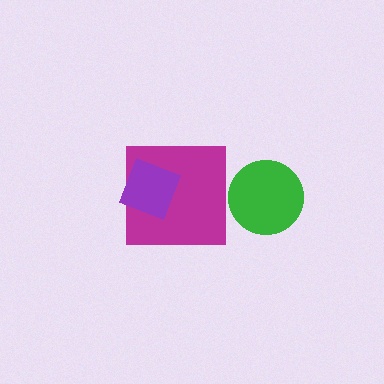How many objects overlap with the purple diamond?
1 object overlaps with the purple diamond.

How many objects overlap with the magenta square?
1 object overlaps with the magenta square.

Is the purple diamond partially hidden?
No, no other shape covers it.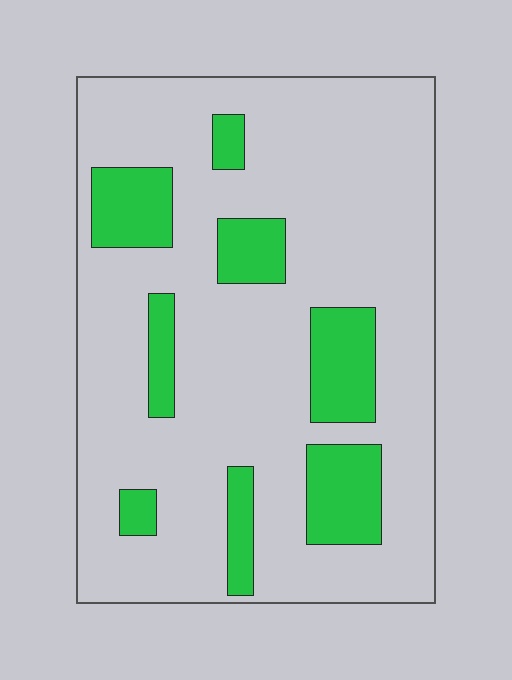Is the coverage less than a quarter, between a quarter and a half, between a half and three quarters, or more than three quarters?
Less than a quarter.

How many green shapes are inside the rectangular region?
8.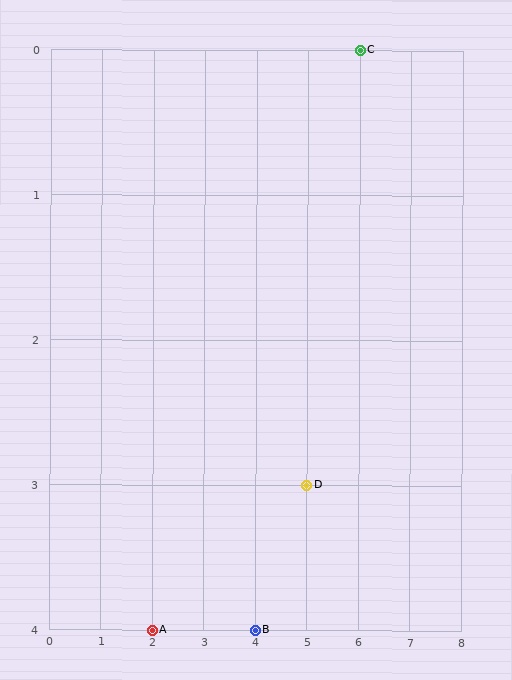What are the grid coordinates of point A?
Point A is at grid coordinates (2, 4).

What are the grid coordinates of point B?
Point B is at grid coordinates (4, 4).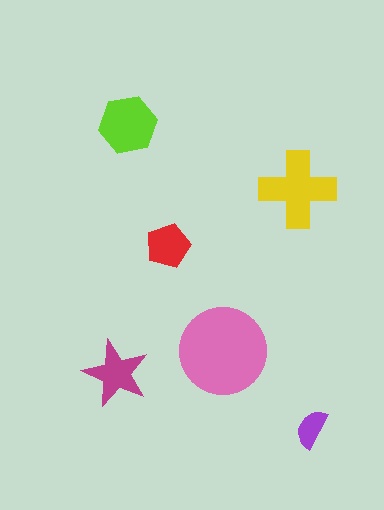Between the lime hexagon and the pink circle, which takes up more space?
The pink circle.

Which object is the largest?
The pink circle.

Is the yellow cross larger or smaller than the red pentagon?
Larger.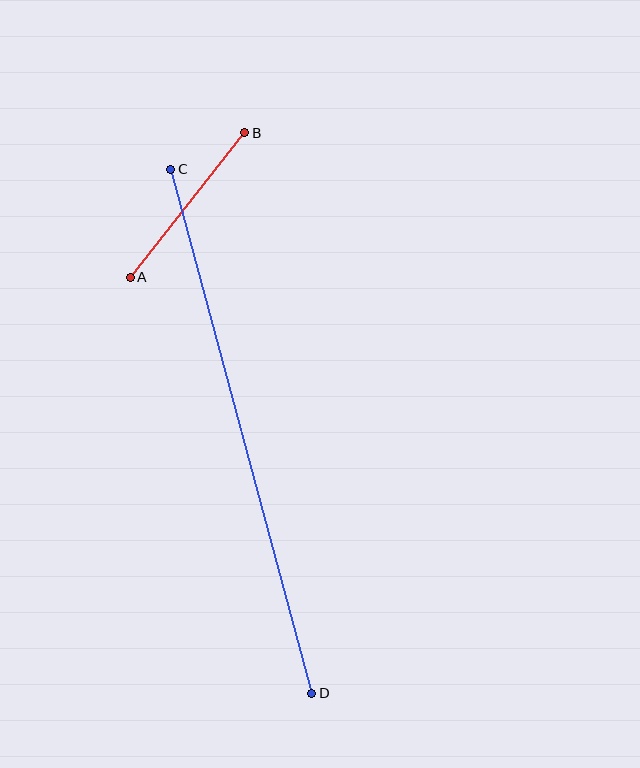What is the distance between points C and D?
The distance is approximately 543 pixels.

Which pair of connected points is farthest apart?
Points C and D are farthest apart.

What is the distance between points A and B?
The distance is approximately 184 pixels.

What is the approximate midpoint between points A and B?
The midpoint is at approximately (188, 205) pixels.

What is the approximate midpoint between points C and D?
The midpoint is at approximately (241, 431) pixels.